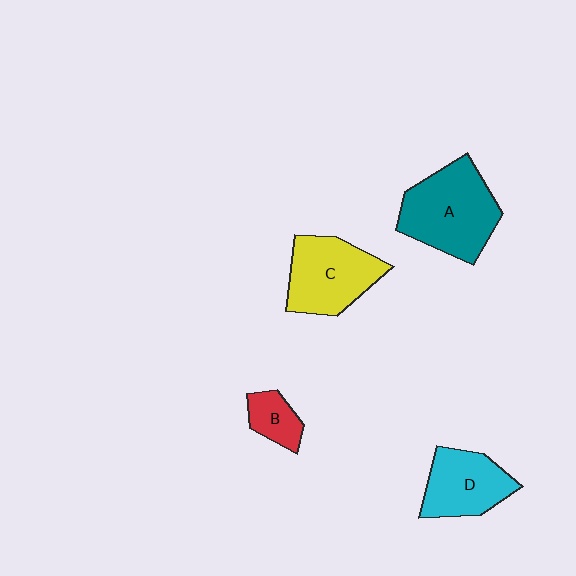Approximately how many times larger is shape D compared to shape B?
Approximately 2.1 times.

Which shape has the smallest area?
Shape B (red).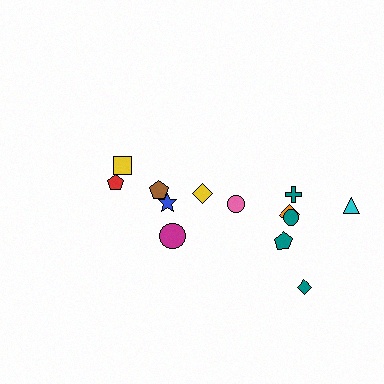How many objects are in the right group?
There are 8 objects.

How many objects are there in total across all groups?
There are 13 objects.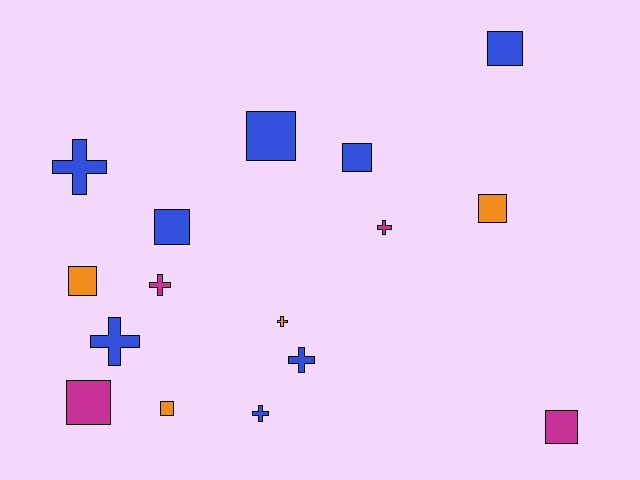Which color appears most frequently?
Blue, with 8 objects.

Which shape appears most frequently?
Square, with 9 objects.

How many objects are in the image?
There are 16 objects.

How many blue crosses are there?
There are 4 blue crosses.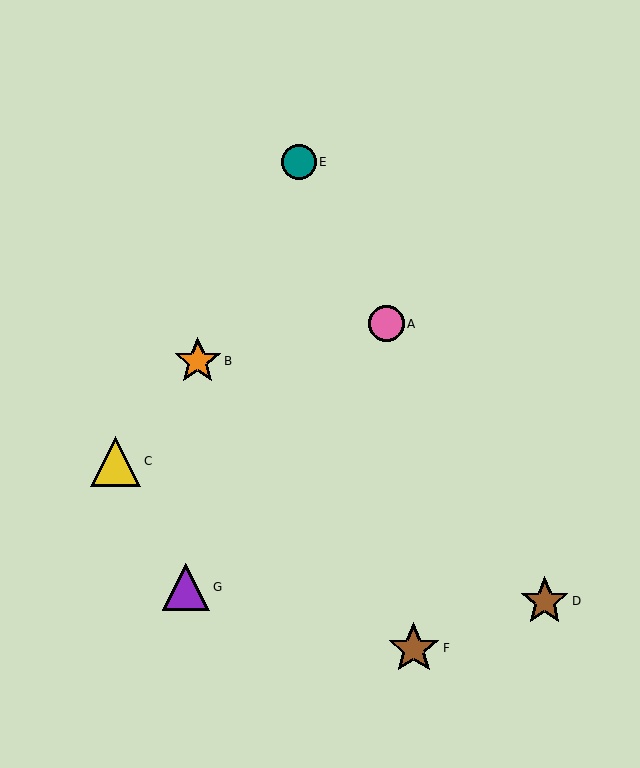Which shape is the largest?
The brown star (labeled F) is the largest.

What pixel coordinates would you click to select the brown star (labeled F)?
Click at (414, 648) to select the brown star F.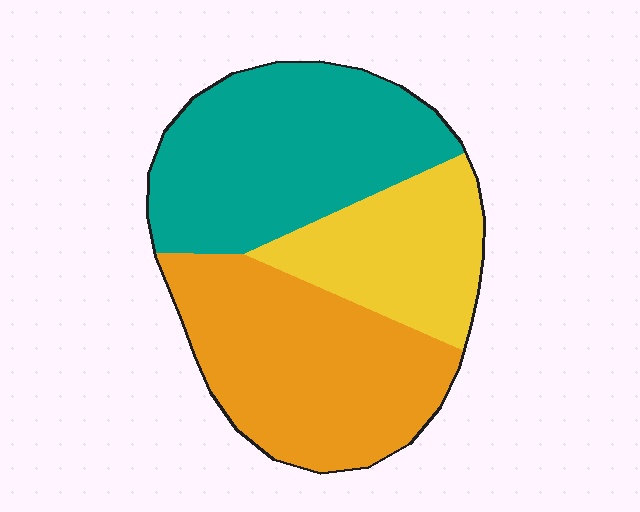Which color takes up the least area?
Yellow, at roughly 25%.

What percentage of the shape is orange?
Orange takes up about three eighths (3/8) of the shape.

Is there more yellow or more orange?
Orange.